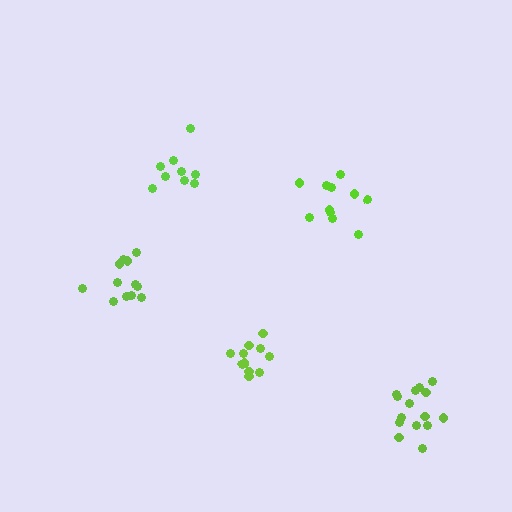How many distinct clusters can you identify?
There are 5 distinct clusters.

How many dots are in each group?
Group 1: 11 dots, Group 2: 11 dots, Group 3: 9 dots, Group 4: 12 dots, Group 5: 15 dots (58 total).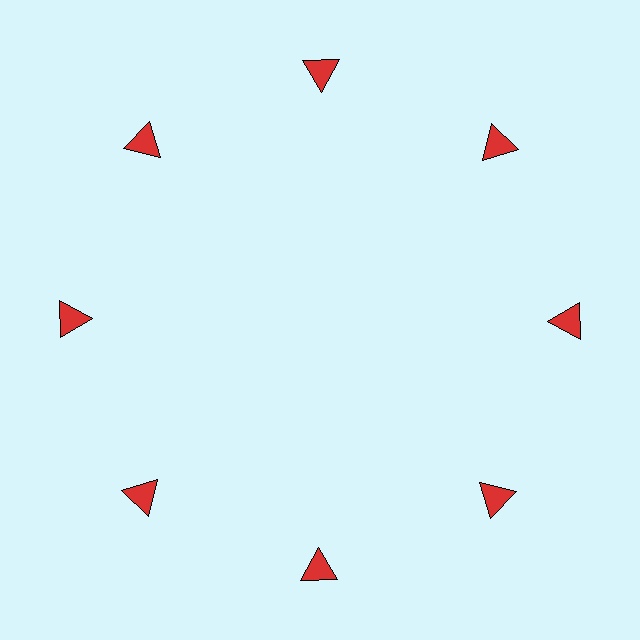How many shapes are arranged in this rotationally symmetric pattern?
There are 8 shapes, arranged in 8 groups of 1.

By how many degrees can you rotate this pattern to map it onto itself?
The pattern maps onto itself every 45 degrees of rotation.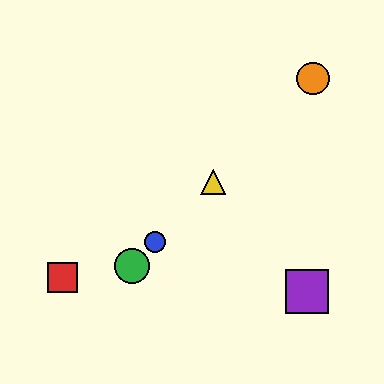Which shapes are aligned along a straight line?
The blue circle, the green circle, the yellow triangle, the orange circle are aligned along a straight line.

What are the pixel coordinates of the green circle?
The green circle is at (132, 266).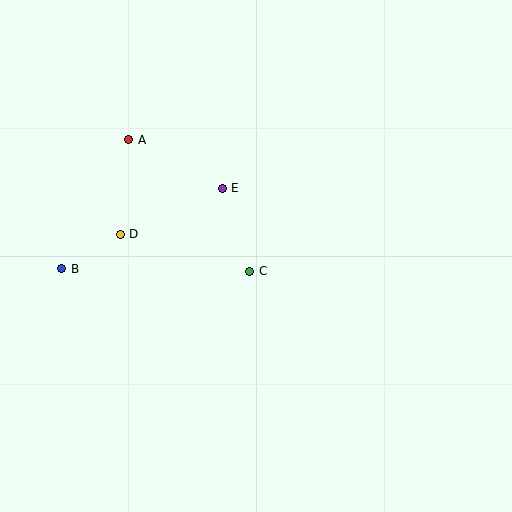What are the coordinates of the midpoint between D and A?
The midpoint between D and A is at (124, 187).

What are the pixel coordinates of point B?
Point B is at (62, 269).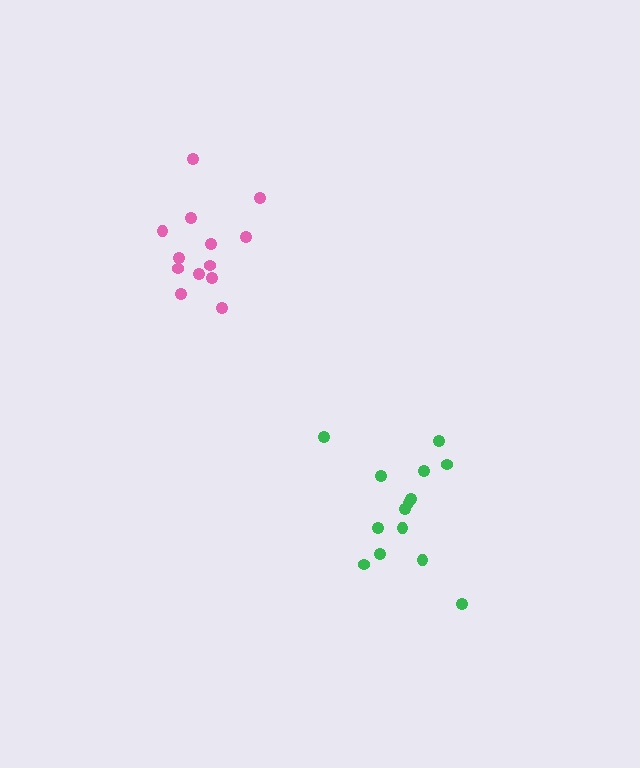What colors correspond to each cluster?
The clusters are colored: green, pink.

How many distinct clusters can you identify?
There are 2 distinct clusters.